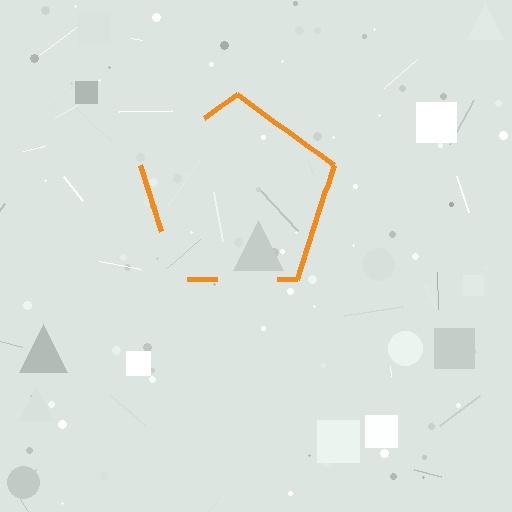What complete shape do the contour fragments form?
The contour fragments form a pentagon.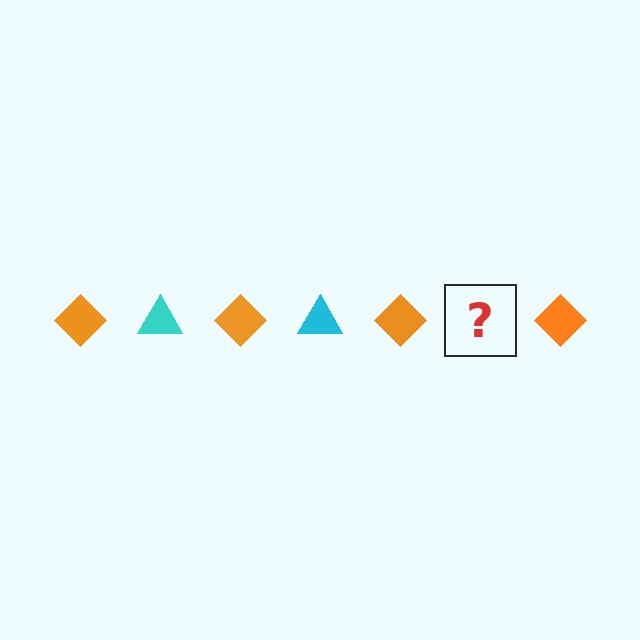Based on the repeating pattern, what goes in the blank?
The blank should be a cyan triangle.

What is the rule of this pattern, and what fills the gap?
The rule is that the pattern alternates between orange diamond and cyan triangle. The gap should be filled with a cyan triangle.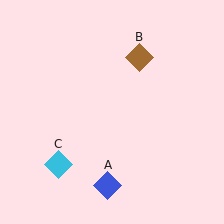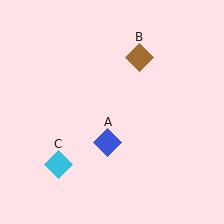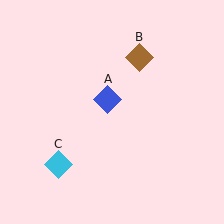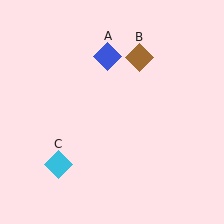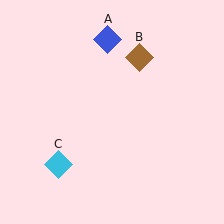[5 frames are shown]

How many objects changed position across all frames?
1 object changed position: blue diamond (object A).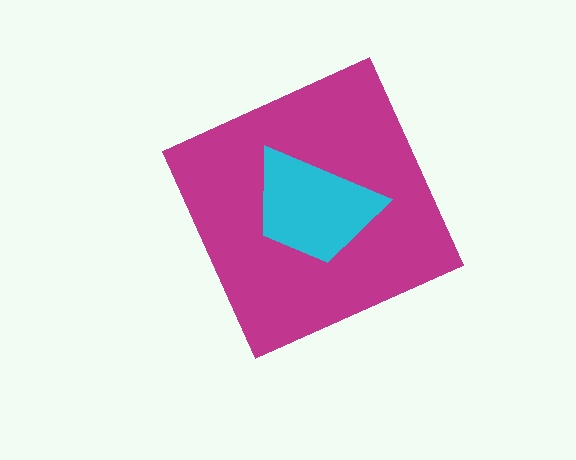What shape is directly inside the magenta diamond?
The cyan trapezoid.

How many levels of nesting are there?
2.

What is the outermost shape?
The magenta diamond.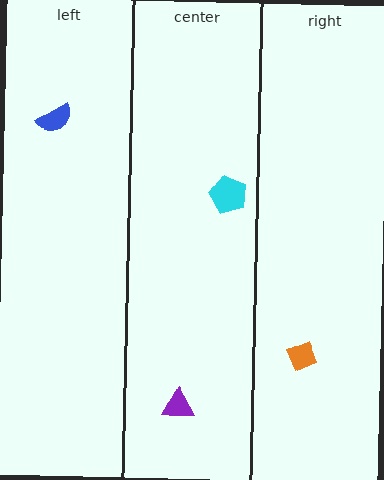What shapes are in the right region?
The orange diamond.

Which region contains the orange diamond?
The right region.